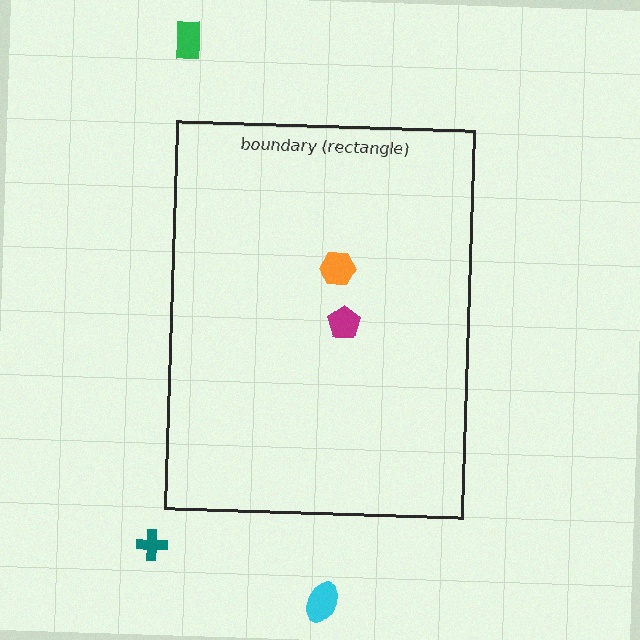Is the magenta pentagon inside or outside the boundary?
Inside.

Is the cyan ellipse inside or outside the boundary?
Outside.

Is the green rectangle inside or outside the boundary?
Outside.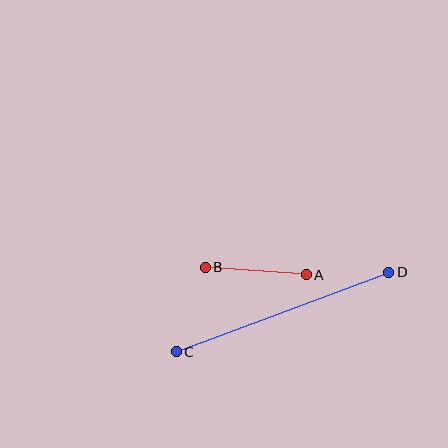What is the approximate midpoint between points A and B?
The midpoint is at approximately (256, 271) pixels.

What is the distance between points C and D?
The distance is approximately 227 pixels.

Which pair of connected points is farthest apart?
Points C and D are farthest apart.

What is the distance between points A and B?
The distance is approximately 101 pixels.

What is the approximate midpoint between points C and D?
The midpoint is at approximately (283, 312) pixels.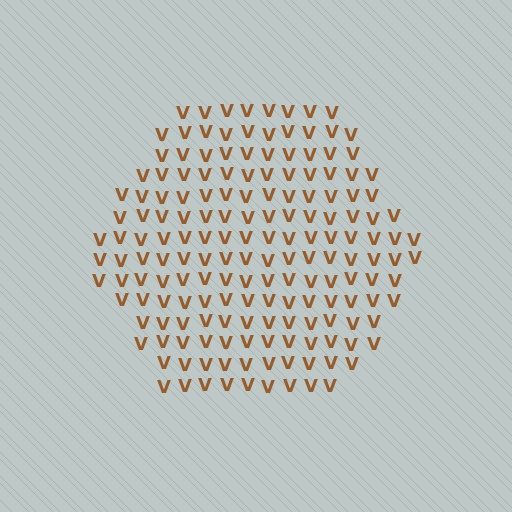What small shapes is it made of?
It is made of small letter V's.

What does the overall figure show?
The overall figure shows a hexagon.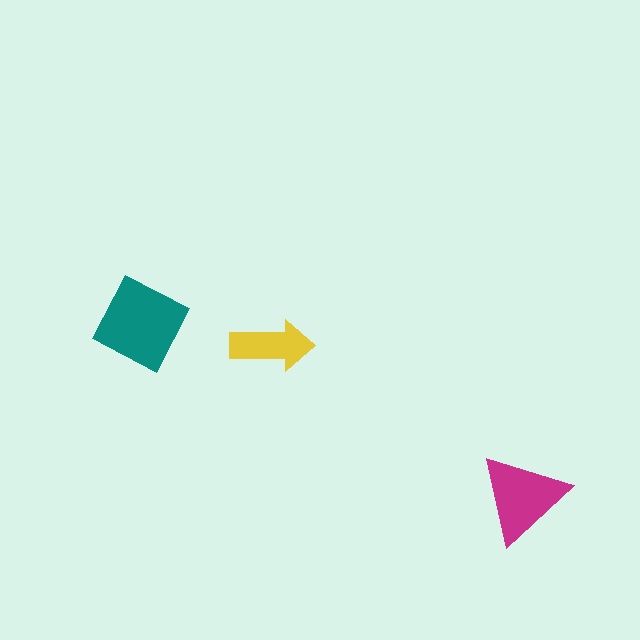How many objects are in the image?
There are 3 objects in the image.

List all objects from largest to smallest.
The teal diamond, the magenta triangle, the yellow arrow.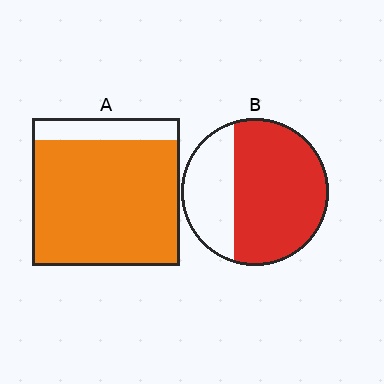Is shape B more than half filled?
Yes.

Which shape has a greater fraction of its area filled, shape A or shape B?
Shape A.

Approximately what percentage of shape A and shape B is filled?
A is approximately 85% and B is approximately 70%.